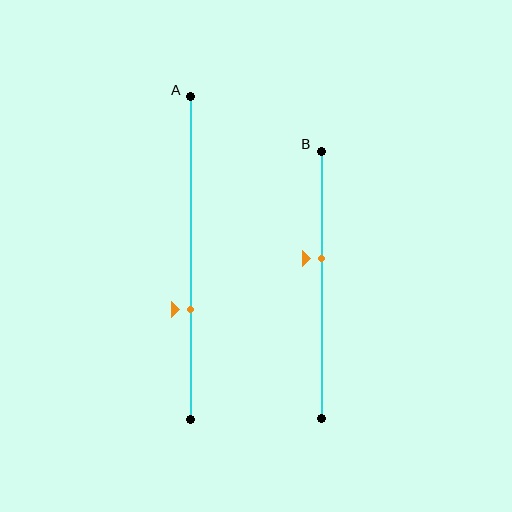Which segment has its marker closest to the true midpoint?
Segment B has its marker closest to the true midpoint.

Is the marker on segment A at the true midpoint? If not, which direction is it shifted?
No, the marker on segment A is shifted downward by about 16% of the segment length.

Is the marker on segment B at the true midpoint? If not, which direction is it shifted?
No, the marker on segment B is shifted upward by about 10% of the segment length.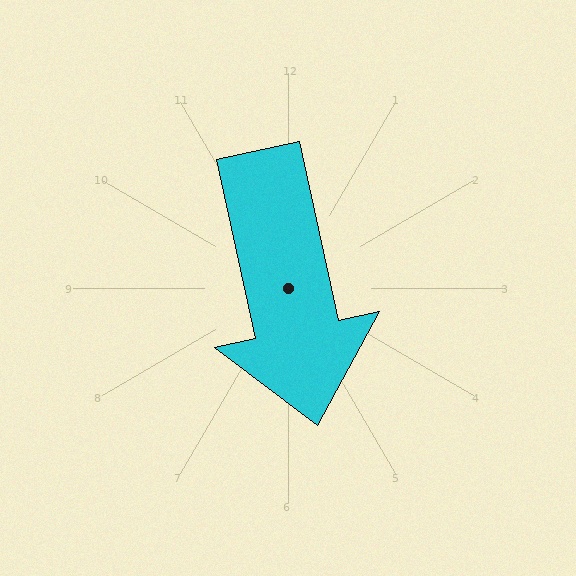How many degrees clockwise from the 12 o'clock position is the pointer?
Approximately 168 degrees.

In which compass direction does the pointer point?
South.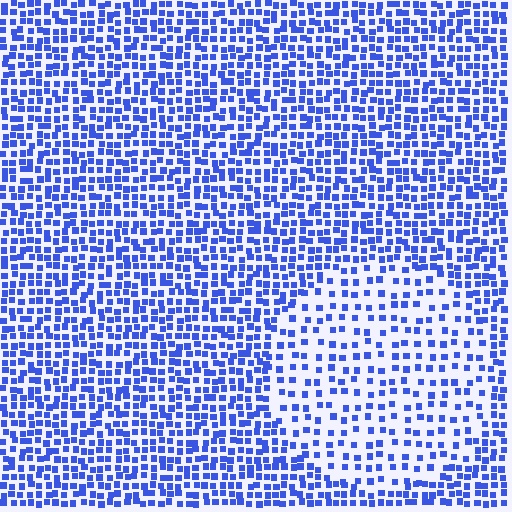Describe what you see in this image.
The image contains small blue elements arranged at two different densities. A circle-shaped region is visible where the elements are less densely packed than the surrounding area.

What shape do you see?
I see a circle.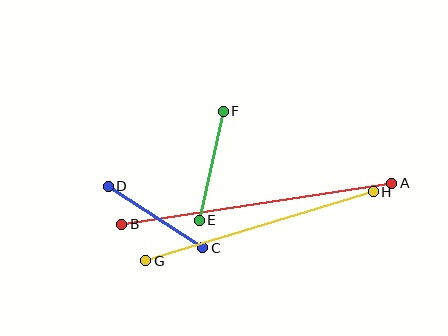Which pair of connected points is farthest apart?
Points A and B are farthest apart.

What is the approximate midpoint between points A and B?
The midpoint is at approximately (257, 204) pixels.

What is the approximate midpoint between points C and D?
The midpoint is at approximately (155, 217) pixels.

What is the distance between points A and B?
The distance is approximately 274 pixels.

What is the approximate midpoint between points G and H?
The midpoint is at approximately (260, 226) pixels.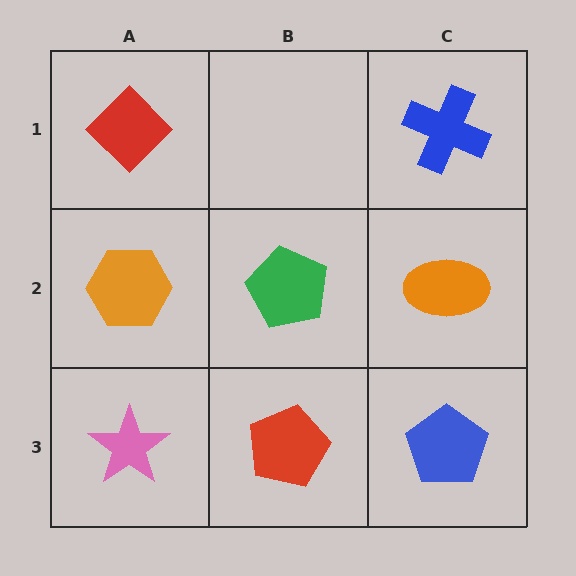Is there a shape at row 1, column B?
No, that cell is empty.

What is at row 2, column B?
A green pentagon.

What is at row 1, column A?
A red diamond.